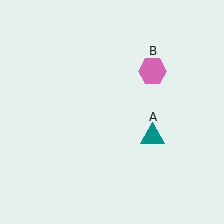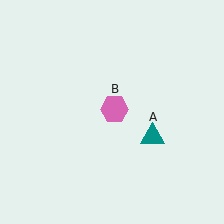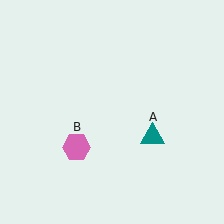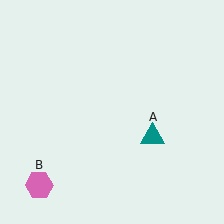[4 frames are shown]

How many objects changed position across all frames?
1 object changed position: pink hexagon (object B).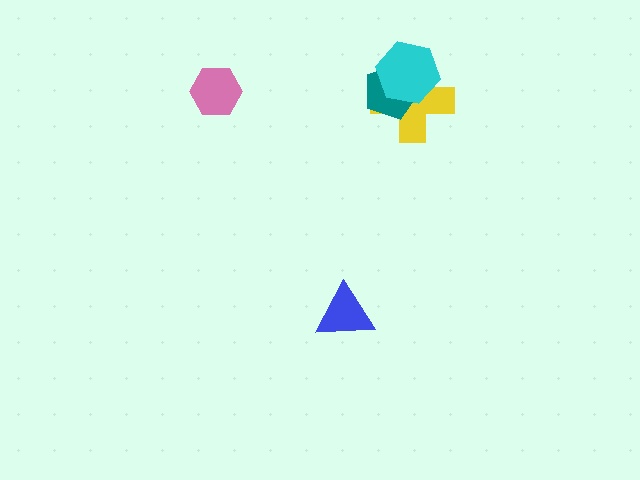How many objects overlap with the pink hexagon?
0 objects overlap with the pink hexagon.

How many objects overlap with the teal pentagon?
2 objects overlap with the teal pentagon.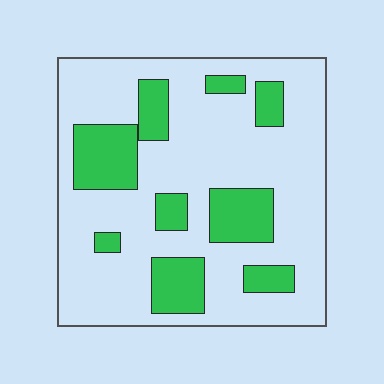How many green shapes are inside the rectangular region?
9.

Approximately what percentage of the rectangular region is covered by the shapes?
Approximately 25%.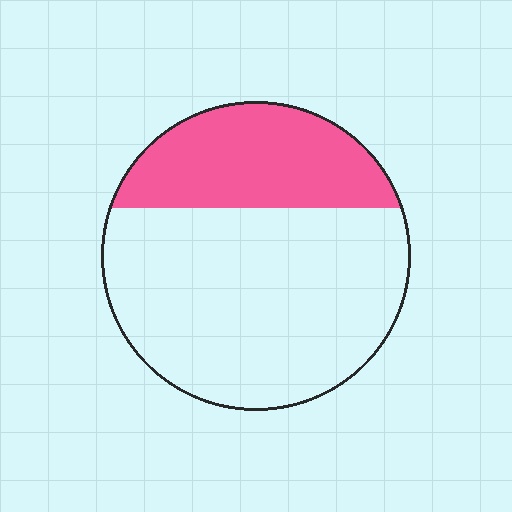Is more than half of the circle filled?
No.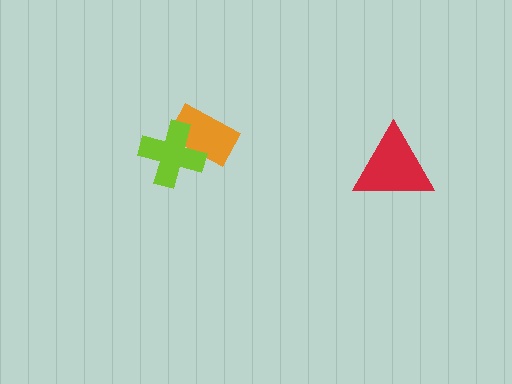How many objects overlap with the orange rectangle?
1 object overlaps with the orange rectangle.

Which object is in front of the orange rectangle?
The lime cross is in front of the orange rectangle.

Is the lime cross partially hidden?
No, no other shape covers it.